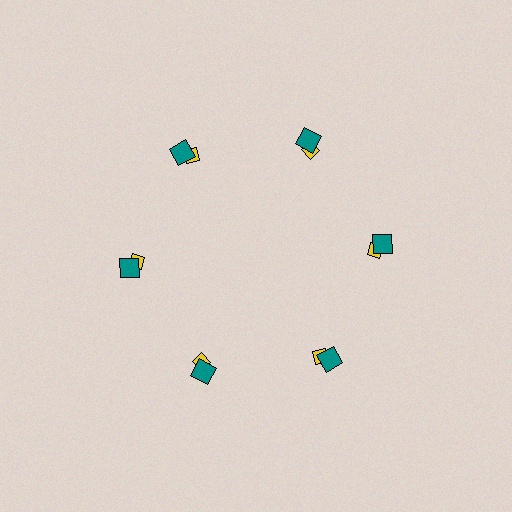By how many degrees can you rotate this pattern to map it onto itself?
The pattern maps onto itself every 60 degrees of rotation.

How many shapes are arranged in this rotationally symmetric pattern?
There are 12 shapes, arranged in 6 groups of 2.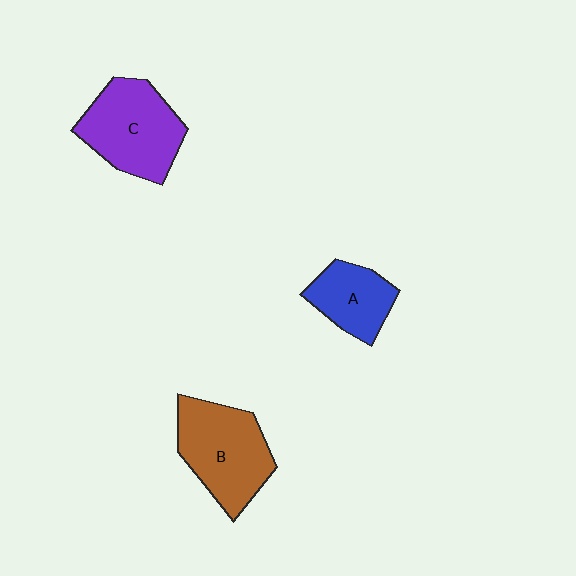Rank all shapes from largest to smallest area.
From largest to smallest: B (brown), C (purple), A (blue).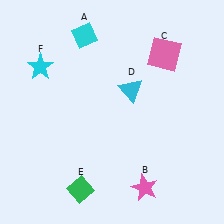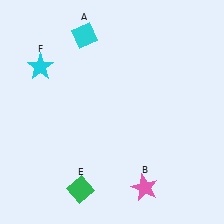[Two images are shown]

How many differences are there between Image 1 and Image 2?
There are 2 differences between the two images.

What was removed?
The pink square (C), the cyan triangle (D) were removed in Image 2.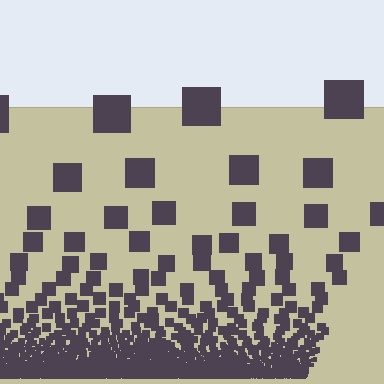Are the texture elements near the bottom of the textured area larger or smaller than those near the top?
Smaller. The gradient is inverted — elements near the bottom are smaller and denser.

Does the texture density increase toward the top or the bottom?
Density increases toward the bottom.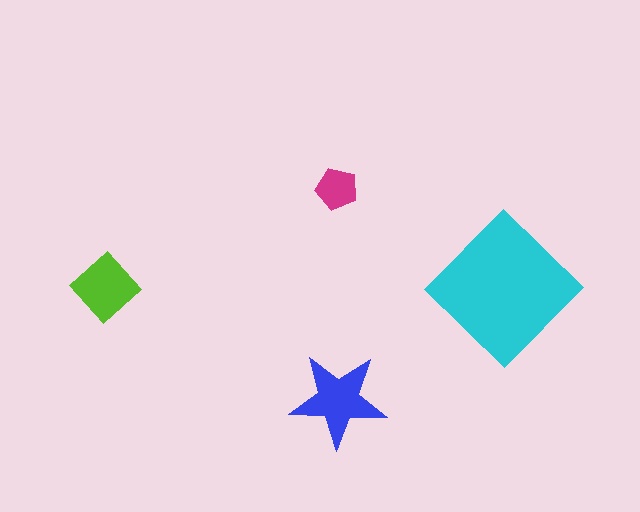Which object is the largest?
The cyan diamond.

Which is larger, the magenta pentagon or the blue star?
The blue star.